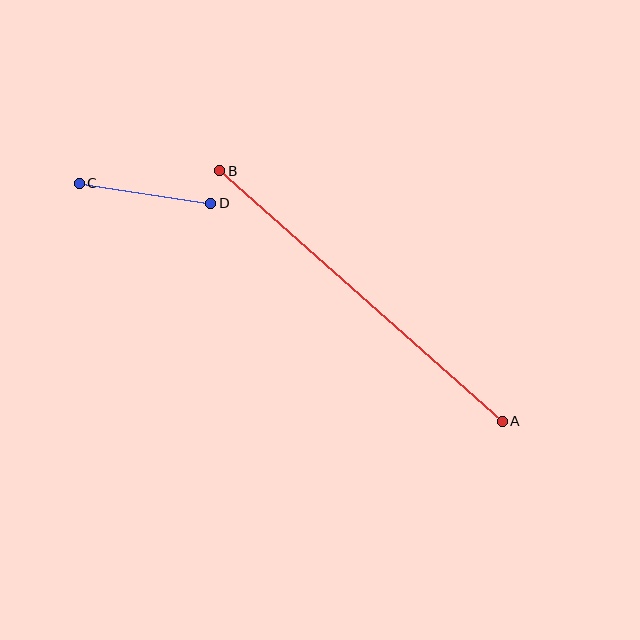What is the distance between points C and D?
The distance is approximately 133 pixels.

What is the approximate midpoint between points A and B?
The midpoint is at approximately (361, 296) pixels.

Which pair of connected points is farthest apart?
Points A and B are farthest apart.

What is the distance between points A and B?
The distance is approximately 377 pixels.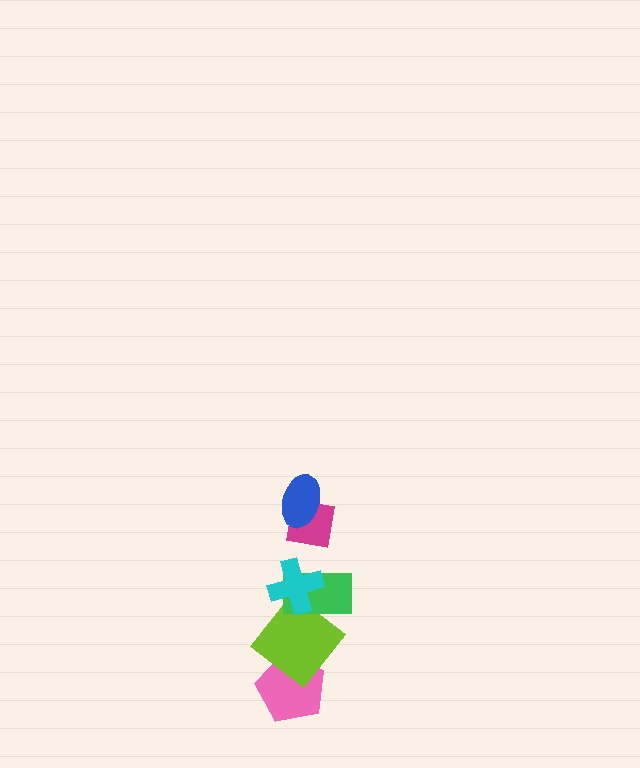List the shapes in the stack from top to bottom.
From top to bottom: the blue ellipse, the magenta square, the cyan cross, the green rectangle, the lime diamond, the pink pentagon.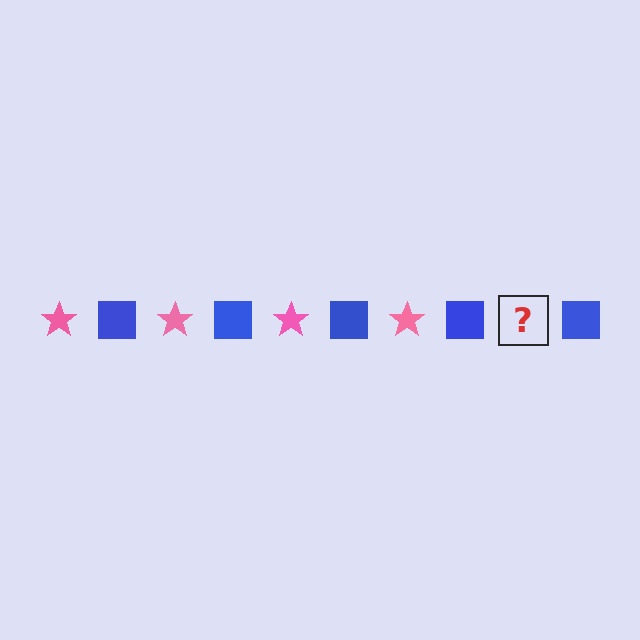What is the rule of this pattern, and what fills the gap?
The rule is that the pattern alternates between pink star and blue square. The gap should be filled with a pink star.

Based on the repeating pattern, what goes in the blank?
The blank should be a pink star.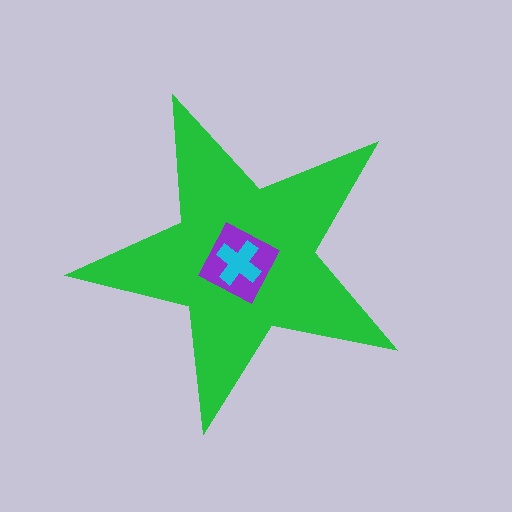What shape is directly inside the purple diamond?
The cyan cross.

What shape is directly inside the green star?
The purple diamond.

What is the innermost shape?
The cyan cross.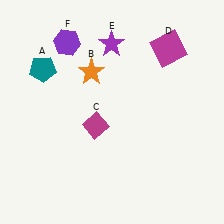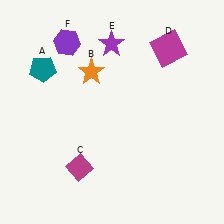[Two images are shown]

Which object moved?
The magenta diamond (C) moved down.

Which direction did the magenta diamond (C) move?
The magenta diamond (C) moved down.